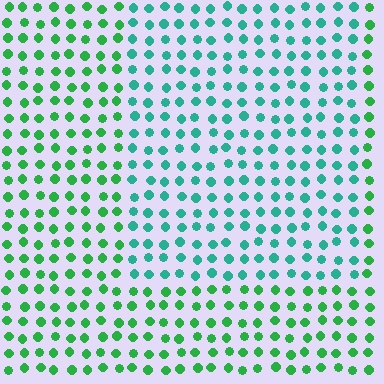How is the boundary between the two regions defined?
The boundary is defined purely by a slight shift in hue (about 35 degrees). Spacing, size, and orientation are identical on both sides.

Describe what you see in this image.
The image is filled with small green elements in a uniform arrangement. A rectangle-shaped region is visible where the elements are tinted to a slightly different hue, forming a subtle color boundary.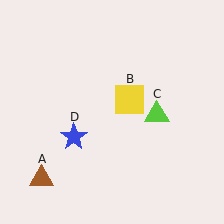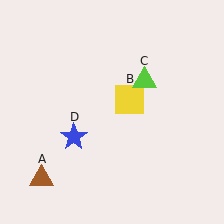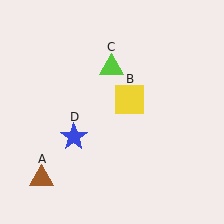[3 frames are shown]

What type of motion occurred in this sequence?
The lime triangle (object C) rotated counterclockwise around the center of the scene.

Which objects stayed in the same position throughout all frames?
Brown triangle (object A) and yellow square (object B) and blue star (object D) remained stationary.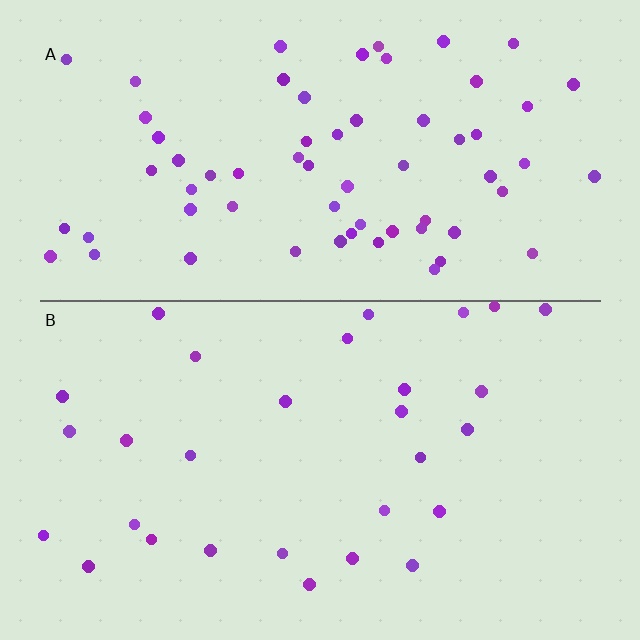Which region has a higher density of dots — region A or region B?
A (the top).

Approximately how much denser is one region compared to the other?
Approximately 2.2× — region A over region B.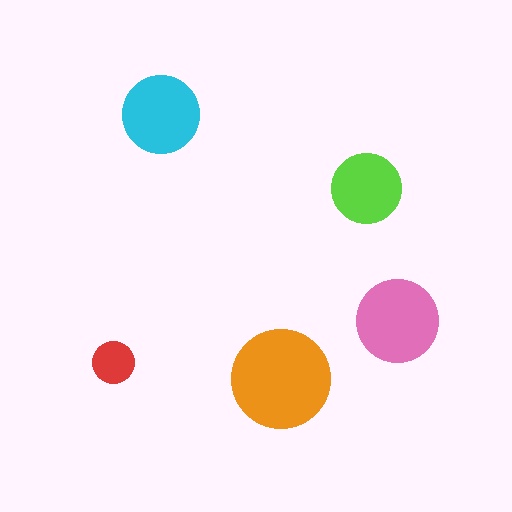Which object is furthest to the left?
The red circle is leftmost.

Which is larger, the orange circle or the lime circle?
The orange one.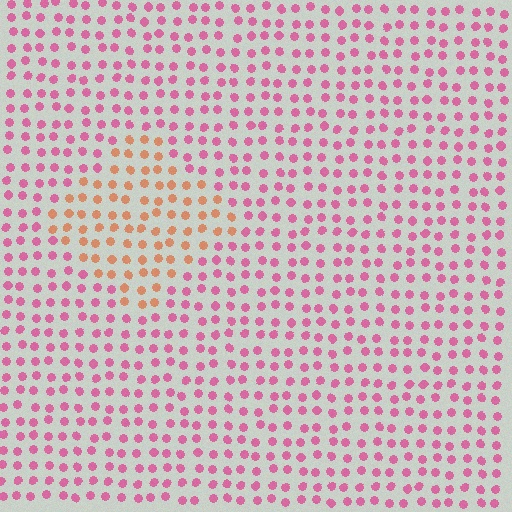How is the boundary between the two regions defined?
The boundary is defined purely by a slight shift in hue (about 49 degrees). Spacing, size, and orientation are identical on both sides.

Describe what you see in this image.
The image is filled with small pink elements in a uniform arrangement. A diamond-shaped region is visible where the elements are tinted to a slightly different hue, forming a subtle color boundary.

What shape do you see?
I see a diamond.